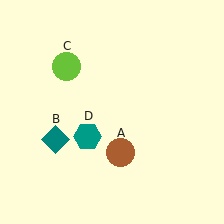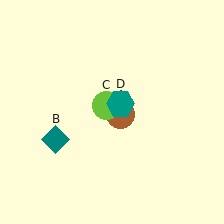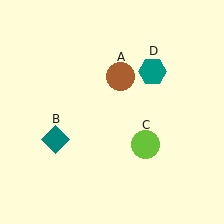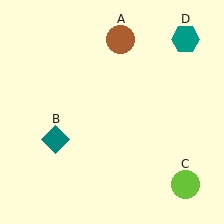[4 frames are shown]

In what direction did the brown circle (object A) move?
The brown circle (object A) moved up.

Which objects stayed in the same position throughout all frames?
Teal diamond (object B) remained stationary.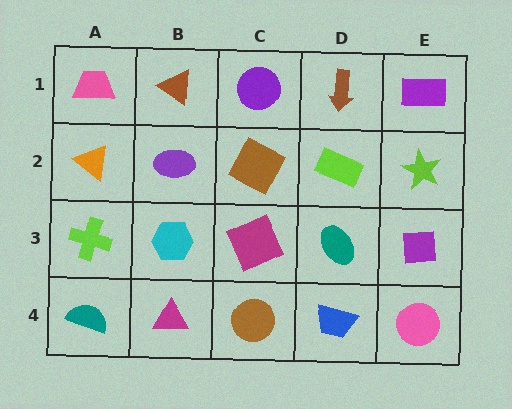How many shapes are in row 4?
5 shapes.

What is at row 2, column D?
A lime rectangle.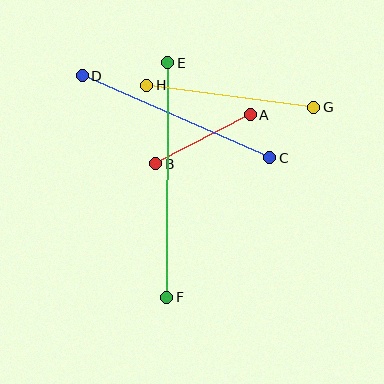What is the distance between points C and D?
The distance is approximately 205 pixels.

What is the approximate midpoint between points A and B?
The midpoint is at approximately (203, 139) pixels.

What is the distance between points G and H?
The distance is approximately 169 pixels.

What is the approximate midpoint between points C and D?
The midpoint is at approximately (176, 117) pixels.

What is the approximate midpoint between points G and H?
The midpoint is at approximately (230, 96) pixels.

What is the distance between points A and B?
The distance is approximately 106 pixels.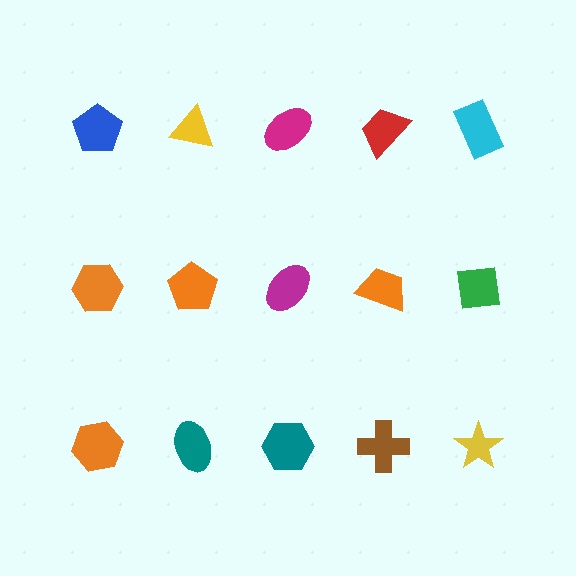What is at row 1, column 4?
A red trapezoid.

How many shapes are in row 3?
5 shapes.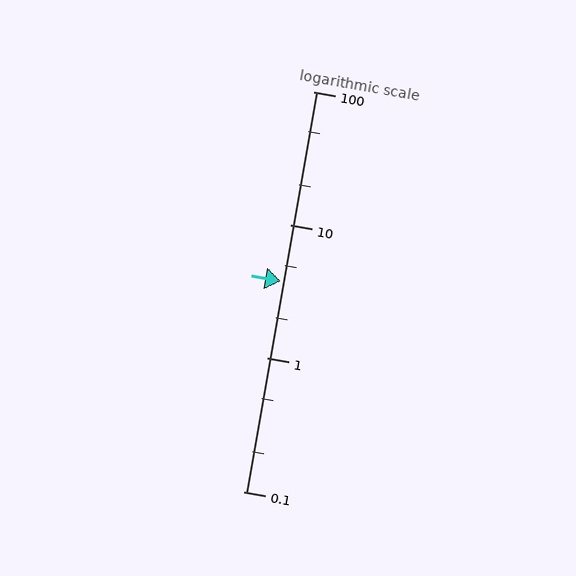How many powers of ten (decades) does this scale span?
The scale spans 3 decades, from 0.1 to 100.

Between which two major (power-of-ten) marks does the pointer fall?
The pointer is between 1 and 10.